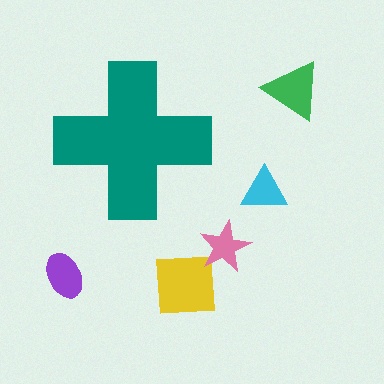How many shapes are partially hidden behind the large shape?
0 shapes are partially hidden.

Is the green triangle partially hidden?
No, the green triangle is fully visible.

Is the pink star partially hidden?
No, the pink star is fully visible.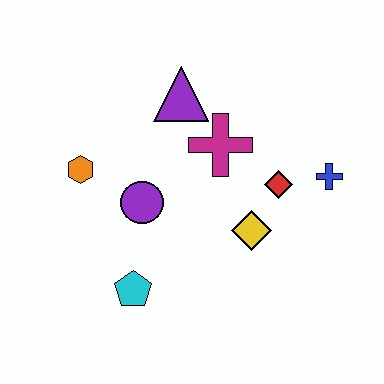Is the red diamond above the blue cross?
No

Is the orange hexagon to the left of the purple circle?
Yes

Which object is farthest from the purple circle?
The blue cross is farthest from the purple circle.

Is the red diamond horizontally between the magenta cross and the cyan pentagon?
No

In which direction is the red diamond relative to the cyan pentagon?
The red diamond is to the right of the cyan pentagon.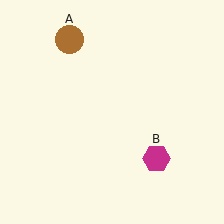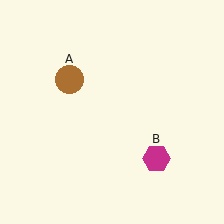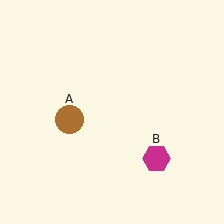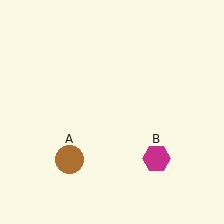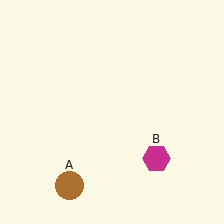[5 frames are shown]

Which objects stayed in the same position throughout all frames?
Magenta hexagon (object B) remained stationary.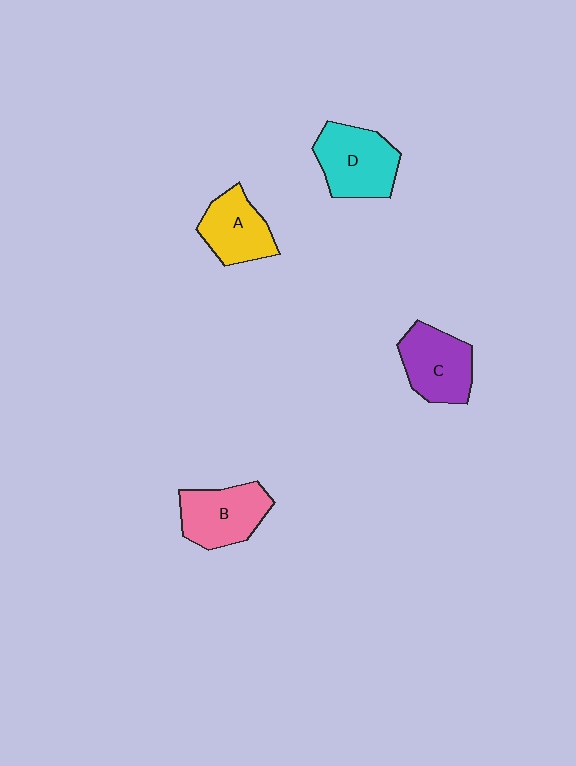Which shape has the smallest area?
Shape A (yellow).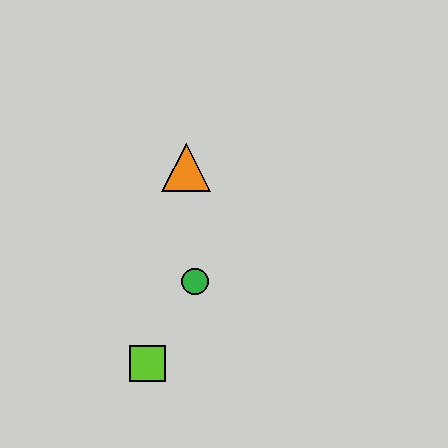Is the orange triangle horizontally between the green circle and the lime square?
Yes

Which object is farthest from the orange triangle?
The lime square is farthest from the orange triangle.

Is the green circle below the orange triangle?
Yes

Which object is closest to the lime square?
The green circle is closest to the lime square.